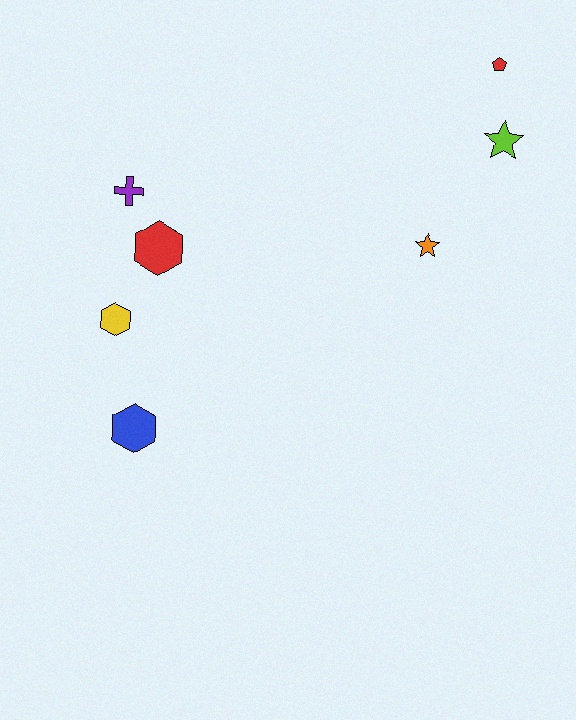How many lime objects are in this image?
There is 1 lime object.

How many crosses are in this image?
There is 1 cross.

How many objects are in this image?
There are 7 objects.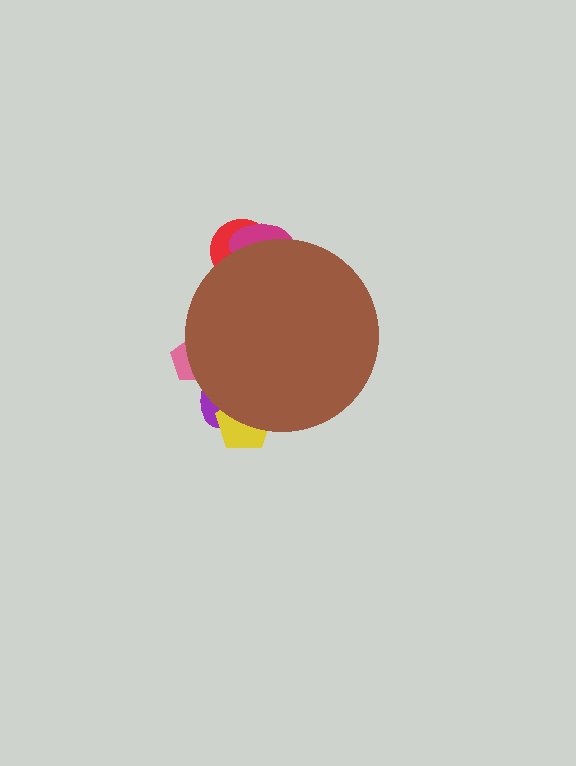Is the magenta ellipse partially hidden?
Yes, the magenta ellipse is partially hidden behind the brown circle.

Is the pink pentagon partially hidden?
Yes, the pink pentagon is partially hidden behind the brown circle.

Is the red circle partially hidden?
Yes, the red circle is partially hidden behind the brown circle.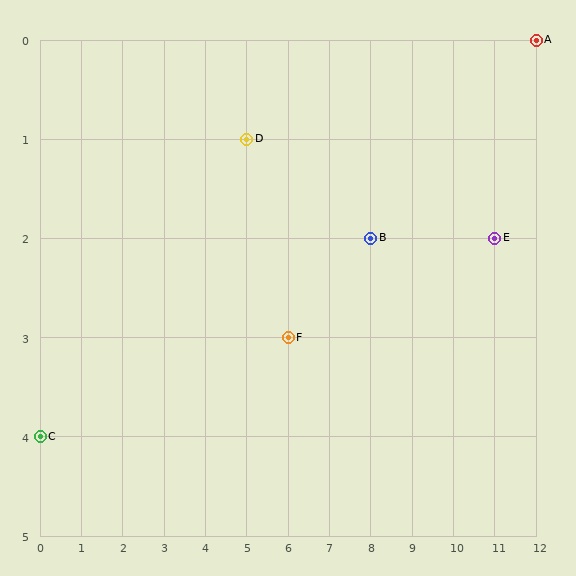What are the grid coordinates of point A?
Point A is at grid coordinates (12, 0).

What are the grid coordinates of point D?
Point D is at grid coordinates (5, 1).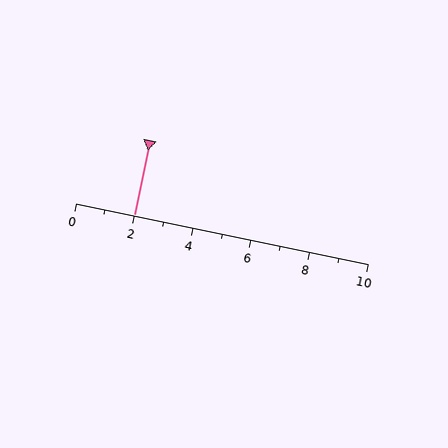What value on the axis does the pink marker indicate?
The marker indicates approximately 2.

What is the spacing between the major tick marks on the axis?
The major ticks are spaced 2 apart.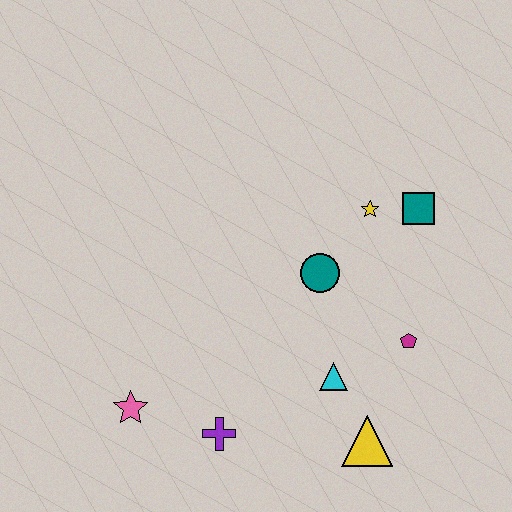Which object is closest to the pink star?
The purple cross is closest to the pink star.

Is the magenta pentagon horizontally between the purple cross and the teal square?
Yes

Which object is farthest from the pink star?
The teal square is farthest from the pink star.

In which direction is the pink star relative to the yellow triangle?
The pink star is to the left of the yellow triangle.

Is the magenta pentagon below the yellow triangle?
No